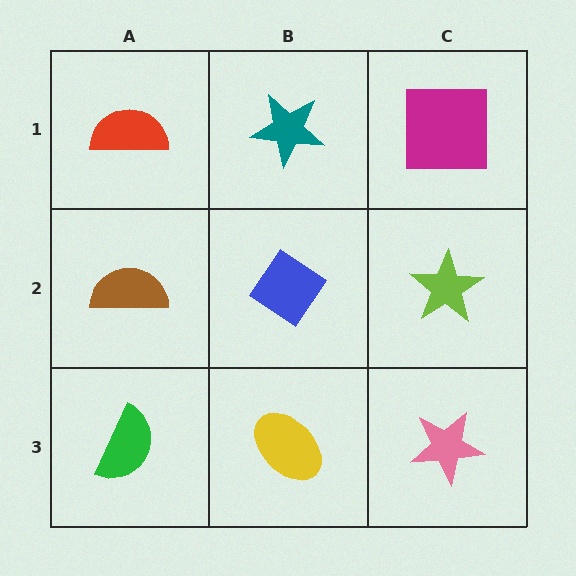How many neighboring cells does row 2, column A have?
3.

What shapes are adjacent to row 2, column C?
A magenta square (row 1, column C), a pink star (row 3, column C), a blue diamond (row 2, column B).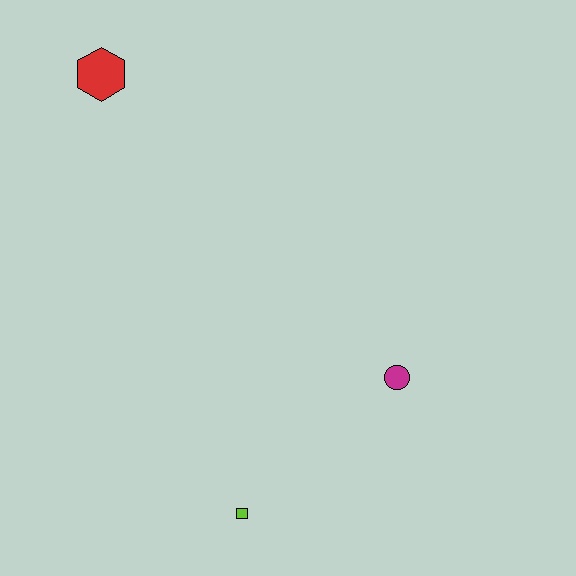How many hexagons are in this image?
There is 1 hexagon.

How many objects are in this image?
There are 3 objects.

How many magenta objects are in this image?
There is 1 magenta object.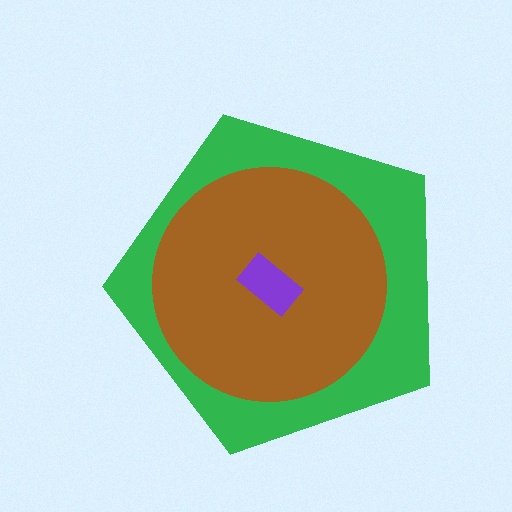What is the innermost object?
The purple rectangle.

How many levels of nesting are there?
3.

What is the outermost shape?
The green pentagon.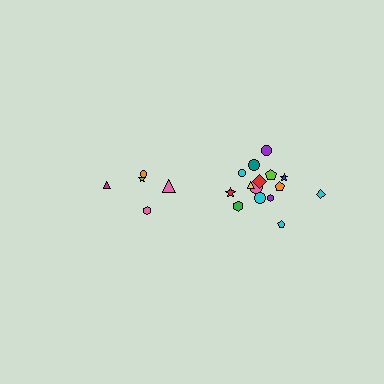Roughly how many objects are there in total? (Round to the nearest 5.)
Roughly 20 objects in total.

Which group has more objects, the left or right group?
The right group.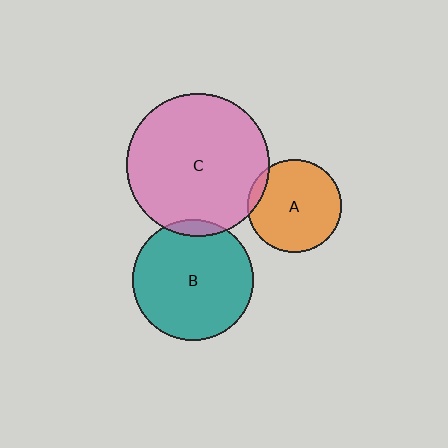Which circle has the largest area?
Circle C (pink).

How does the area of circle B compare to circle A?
Approximately 1.7 times.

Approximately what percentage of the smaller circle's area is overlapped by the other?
Approximately 5%.